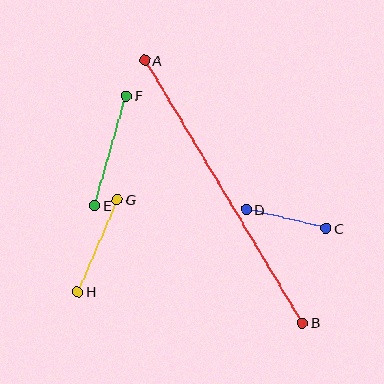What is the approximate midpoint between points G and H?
The midpoint is at approximately (98, 246) pixels.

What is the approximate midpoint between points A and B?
The midpoint is at approximately (224, 192) pixels.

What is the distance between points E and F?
The distance is approximately 114 pixels.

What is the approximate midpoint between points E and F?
The midpoint is at approximately (111, 151) pixels.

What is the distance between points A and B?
The distance is approximately 306 pixels.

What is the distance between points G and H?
The distance is approximately 100 pixels.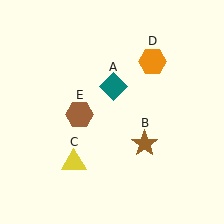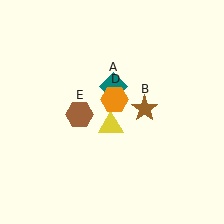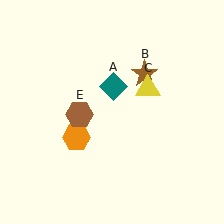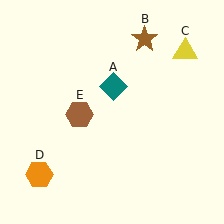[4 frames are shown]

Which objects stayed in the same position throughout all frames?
Teal diamond (object A) and brown hexagon (object E) remained stationary.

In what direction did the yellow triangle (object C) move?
The yellow triangle (object C) moved up and to the right.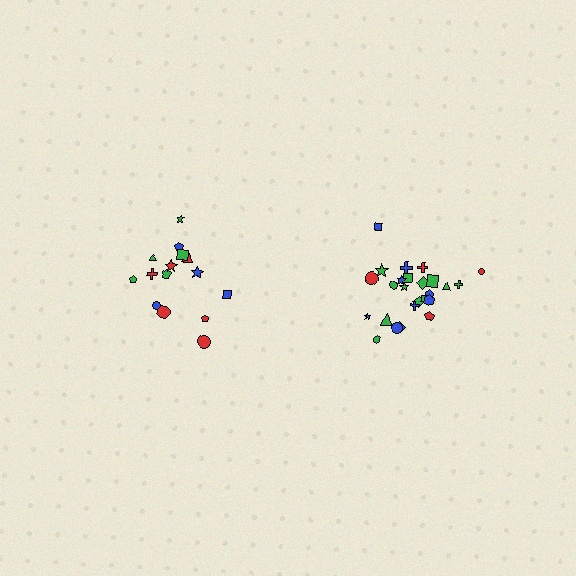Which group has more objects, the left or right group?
The right group.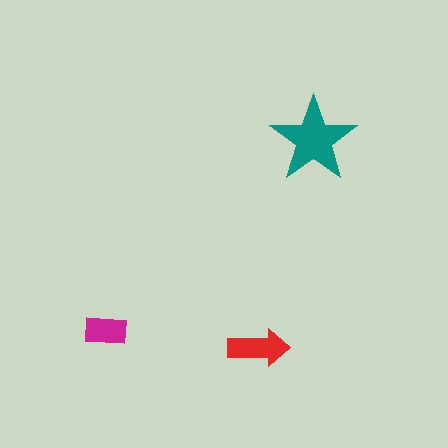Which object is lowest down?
The red arrow is bottommost.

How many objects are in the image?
There are 3 objects in the image.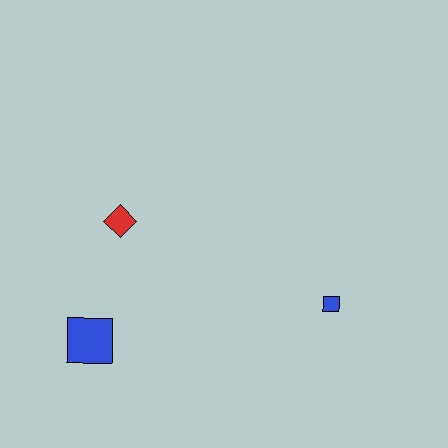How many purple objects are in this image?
There are no purple objects.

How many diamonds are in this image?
There is 1 diamond.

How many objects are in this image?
There are 3 objects.